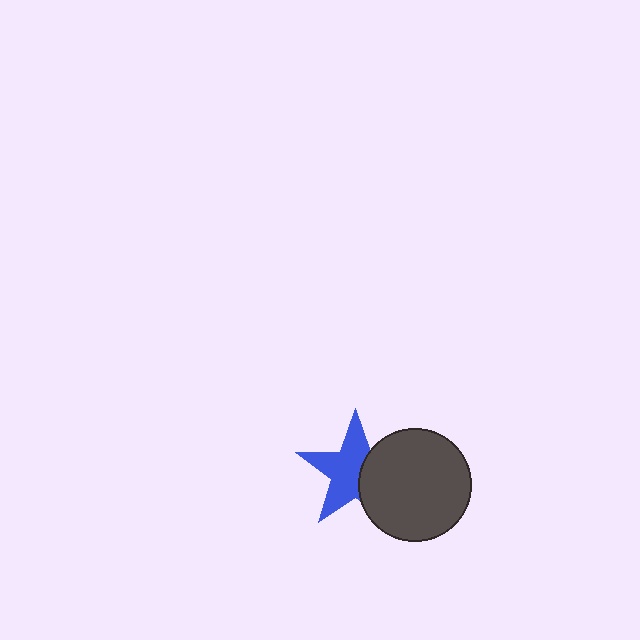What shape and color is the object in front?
The object in front is a dark gray circle.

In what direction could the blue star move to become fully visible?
The blue star could move left. That would shift it out from behind the dark gray circle entirely.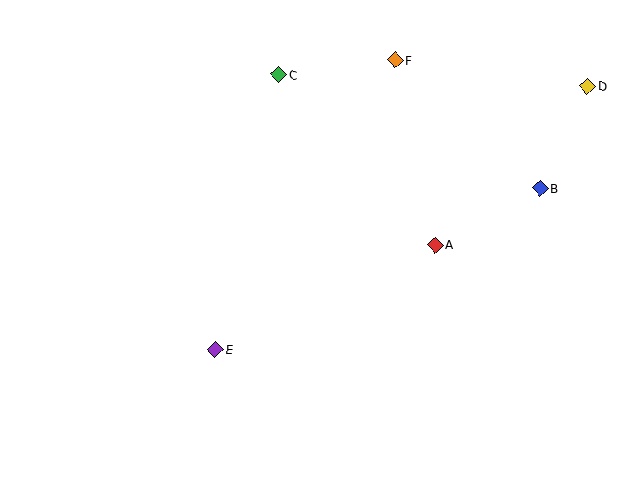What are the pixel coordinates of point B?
Point B is at (540, 188).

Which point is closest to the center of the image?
Point A at (435, 245) is closest to the center.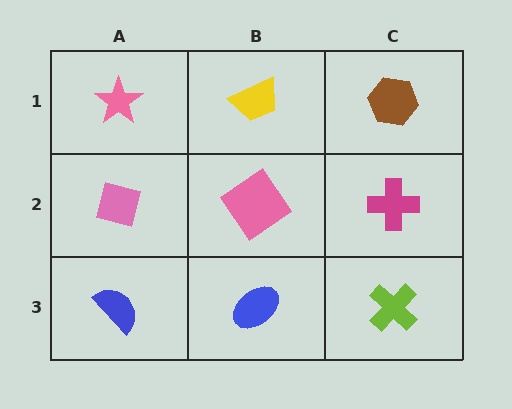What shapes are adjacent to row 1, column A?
A pink square (row 2, column A), a yellow trapezoid (row 1, column B).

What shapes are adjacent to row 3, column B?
A pink diamond (row 2, column B), a blue semicircle (row 3, column A), a lime cross (row 3, column C).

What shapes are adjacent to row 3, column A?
A pink square (row 2, column A), a blue ellipse (row 3, column B).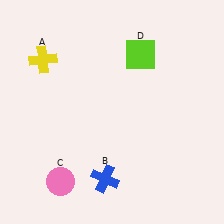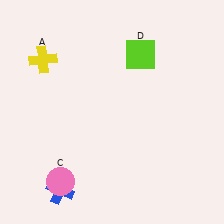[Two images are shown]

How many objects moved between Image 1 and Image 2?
1 object moved between the two images.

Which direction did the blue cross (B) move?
The blue cross (B) moved left.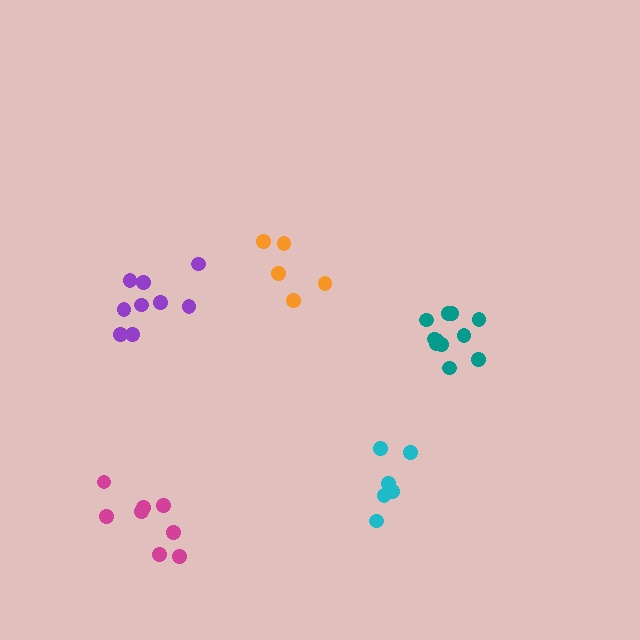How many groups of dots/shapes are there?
There are 5 groups.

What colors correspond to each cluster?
The clusters are colored: orange, cyan, purple, magenta, teal.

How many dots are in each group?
Group 1: 5 dots, Group 2: 6 dots, Group 3: 9 dots, Group 4: 8 dots, Group 5: 11 dots (39 total).